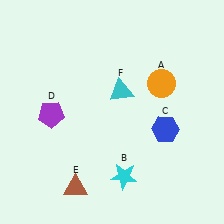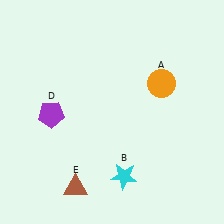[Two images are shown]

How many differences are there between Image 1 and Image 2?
There are 2 differences between the two images.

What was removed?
The cyan triangle (F), the blue hexagon (C) were removed in Image 2.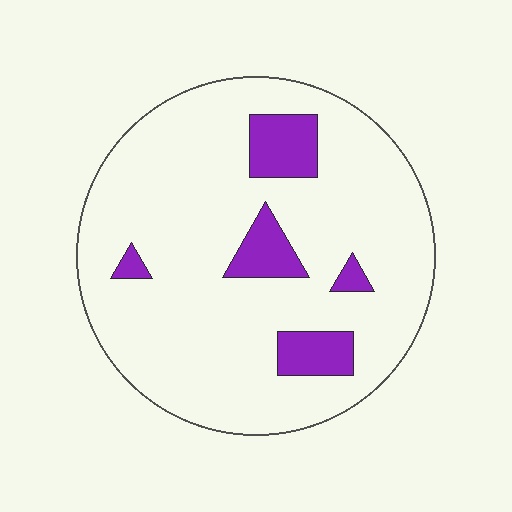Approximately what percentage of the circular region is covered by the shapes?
Approximately 15%.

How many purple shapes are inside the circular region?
5.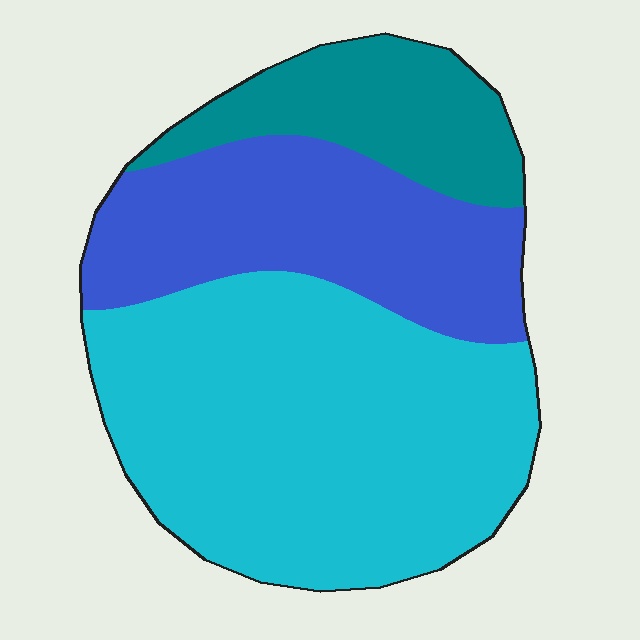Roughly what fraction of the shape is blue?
Blue covers roughly 30% of the shape.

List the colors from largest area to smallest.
From largest to smallest: cyan, blue, teal.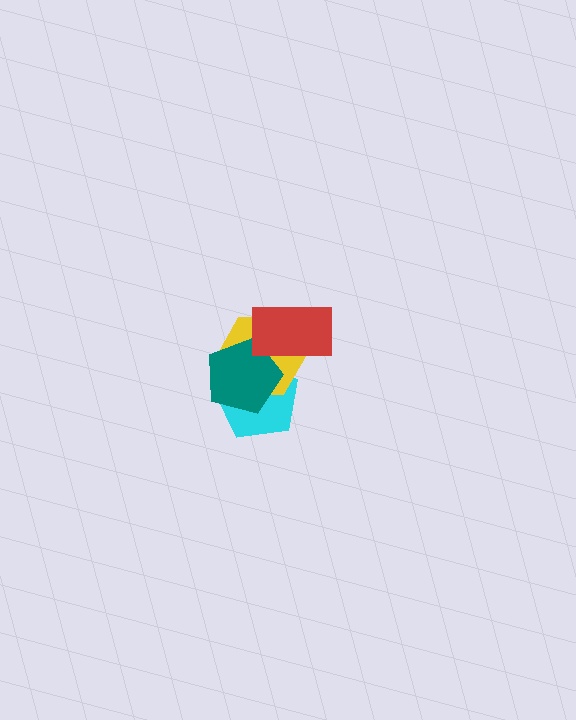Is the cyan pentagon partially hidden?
Yes, it is partially covered by another shape.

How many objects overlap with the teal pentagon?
3 objects overlap with the teal pentagon.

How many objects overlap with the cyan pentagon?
3 objects overlap with the cyan pentagon.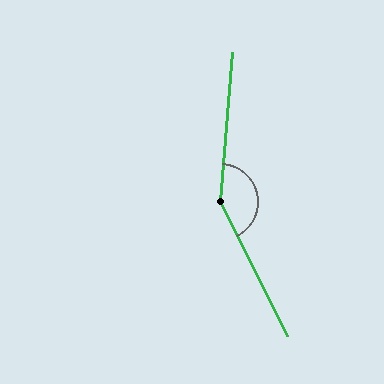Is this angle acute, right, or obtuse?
It is obtuse.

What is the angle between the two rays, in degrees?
Approximately 149 degrees.